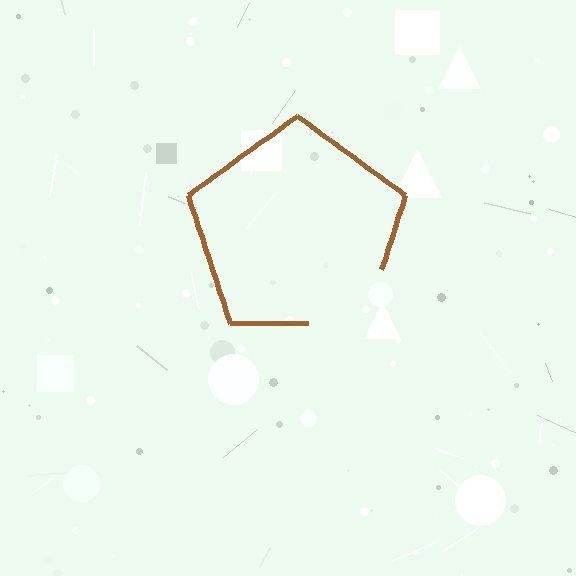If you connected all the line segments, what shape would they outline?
They would outline a pentagon.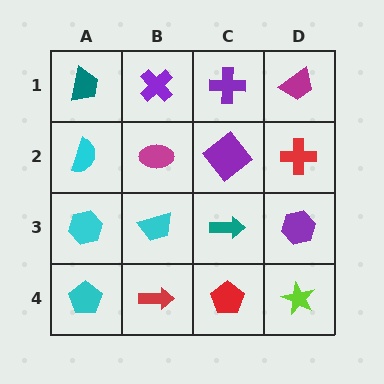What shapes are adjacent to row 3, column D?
A red cross (row 2, column D), a lime star (row 4, column D), a teal arrow (row 3, column C).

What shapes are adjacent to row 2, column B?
A purple cross (row 1, column B), a cyan trapezoid (row 3, column B), a cyan semicircle (row 2, column A), a purple diamond (row 2, column C).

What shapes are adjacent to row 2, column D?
A magenta trapezoid (row 1, column D), a purple hexagon (row 3, column D), a purple diamond (row 2, column C).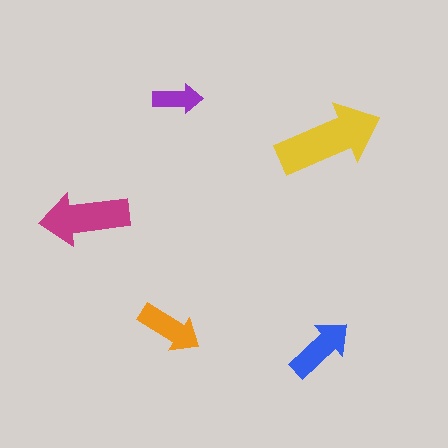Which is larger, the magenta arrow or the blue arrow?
The magenta one.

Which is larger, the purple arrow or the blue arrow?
The blue one.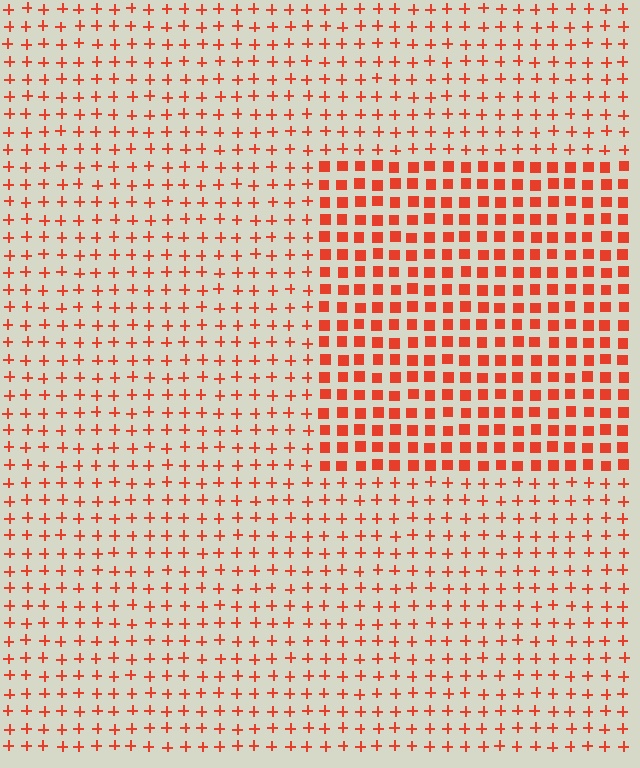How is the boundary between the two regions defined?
The boundary is defined by a change in element shape: squares inside vs. plus signs outside. All elements share the same color and spacing.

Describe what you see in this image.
The image is filled with small red elements arranged in a uniform grid. A rectangle-shaped region contains squares, while the surrounding area contains plus signs. The boundary is defined purely by the change in element shape.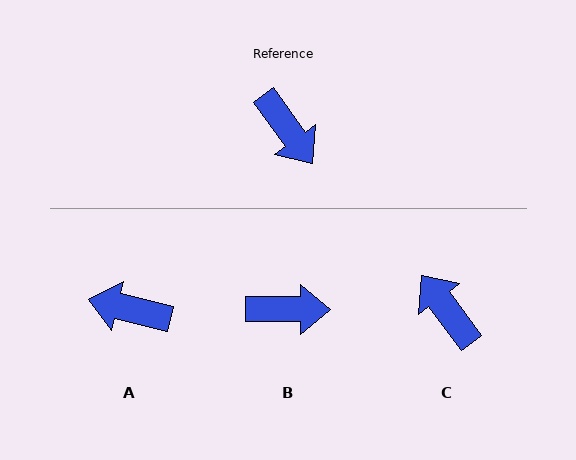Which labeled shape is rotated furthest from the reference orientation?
C, about 179 degrees away.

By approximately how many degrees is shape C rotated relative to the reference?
Approximately 179 degrees clockwise.